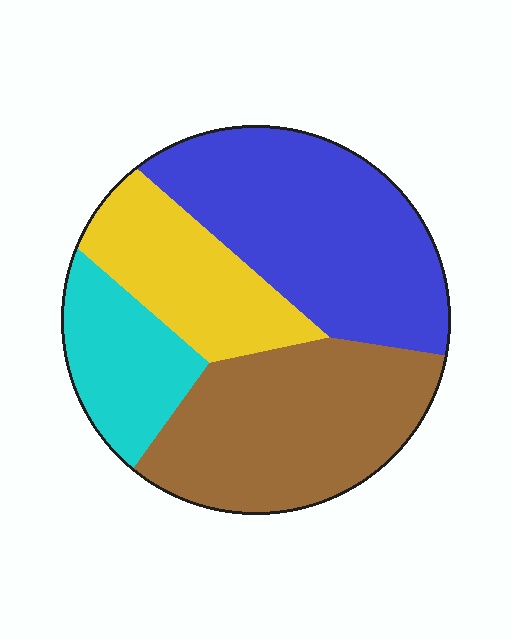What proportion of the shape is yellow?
Yellow covers 18% of the shape.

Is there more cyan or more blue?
Blue.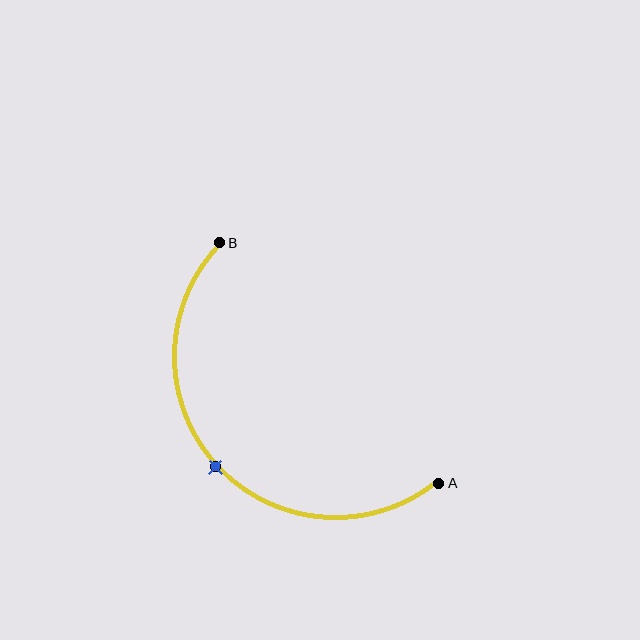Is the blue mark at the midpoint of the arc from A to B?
Yes. The blue mark lies on the arc at equal arc-length from both A and B — it is the arc midpoint.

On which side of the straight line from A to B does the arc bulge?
The arc bulges below and to the left of the straight line connecting A and B.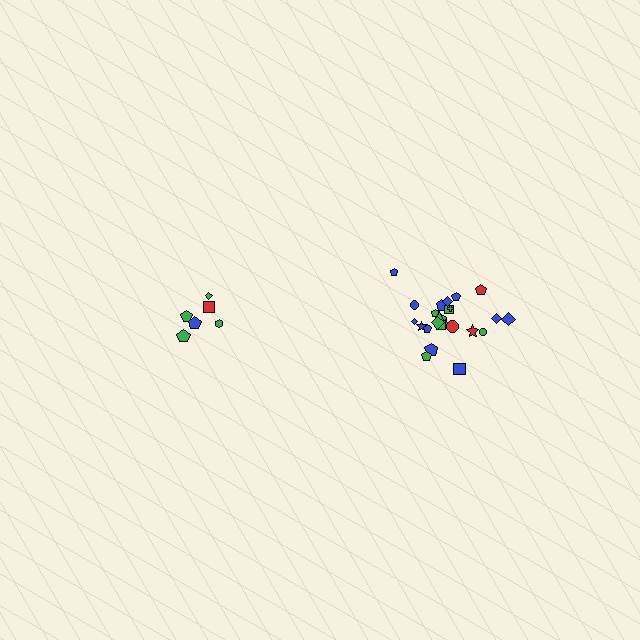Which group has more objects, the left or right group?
The right group.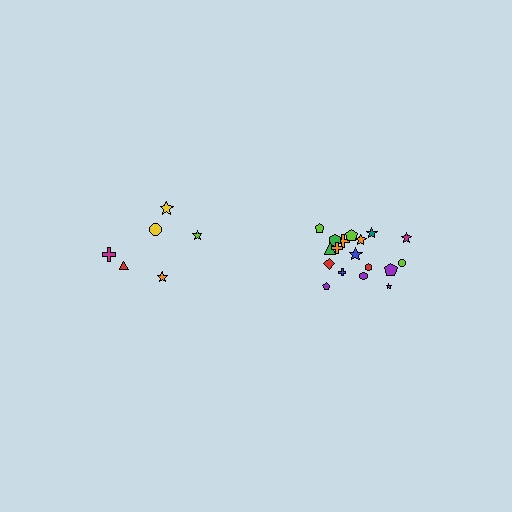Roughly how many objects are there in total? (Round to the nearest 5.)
Roughly 25 objects in total.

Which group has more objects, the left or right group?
The right group.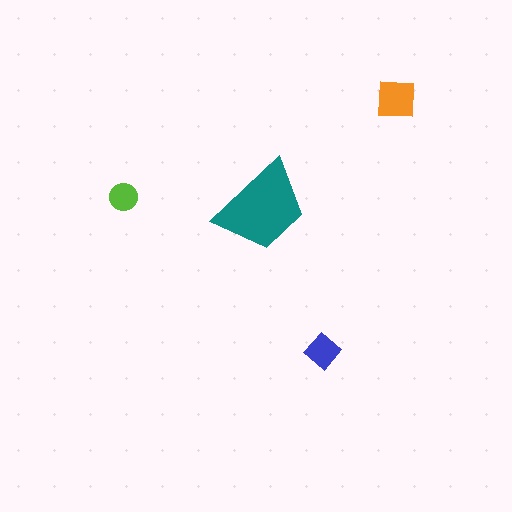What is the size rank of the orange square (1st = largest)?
2nd.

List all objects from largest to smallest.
The teal trapezoid, the orange square, the blue diamond, the lime circle.